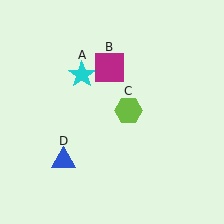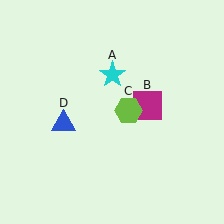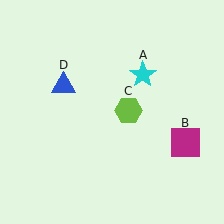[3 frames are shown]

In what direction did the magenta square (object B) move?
The magenta square (object B) moved down and to the right.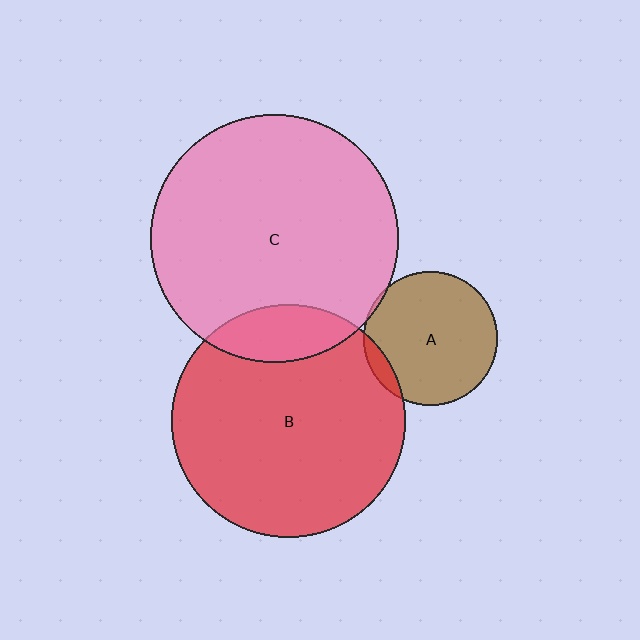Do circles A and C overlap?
Yes.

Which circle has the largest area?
Circle C (pink).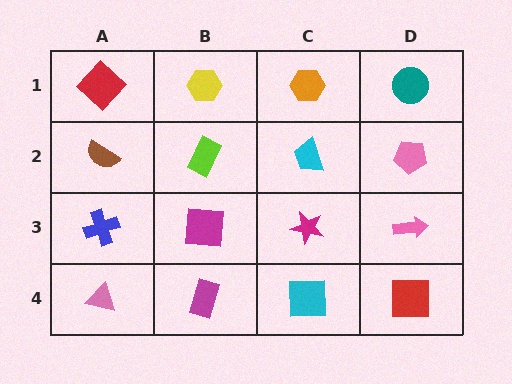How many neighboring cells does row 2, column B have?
4.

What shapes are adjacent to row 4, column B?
A magenta square (row 3, column B), a pink triangle (row 4, column A), a cyan square (row 4, column C).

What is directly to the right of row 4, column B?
A cyan square.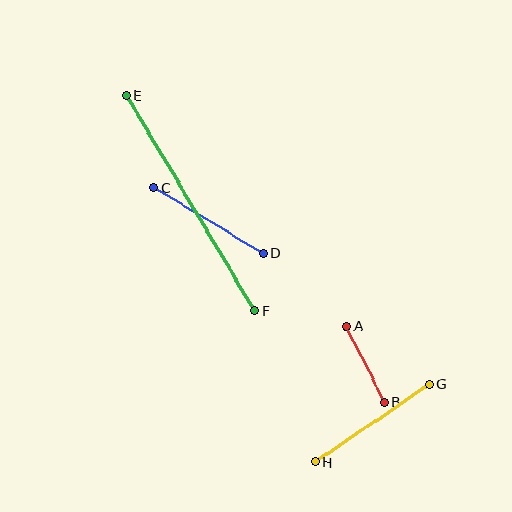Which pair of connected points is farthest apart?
Points E and F are farthest apart.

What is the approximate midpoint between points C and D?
The midpoint is at approximately (209, 221) pixels.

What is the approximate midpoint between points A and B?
The midpoint is at approximately (365, 364) pixels.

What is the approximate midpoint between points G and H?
The midpoint is at approximately (372, 423) pixels.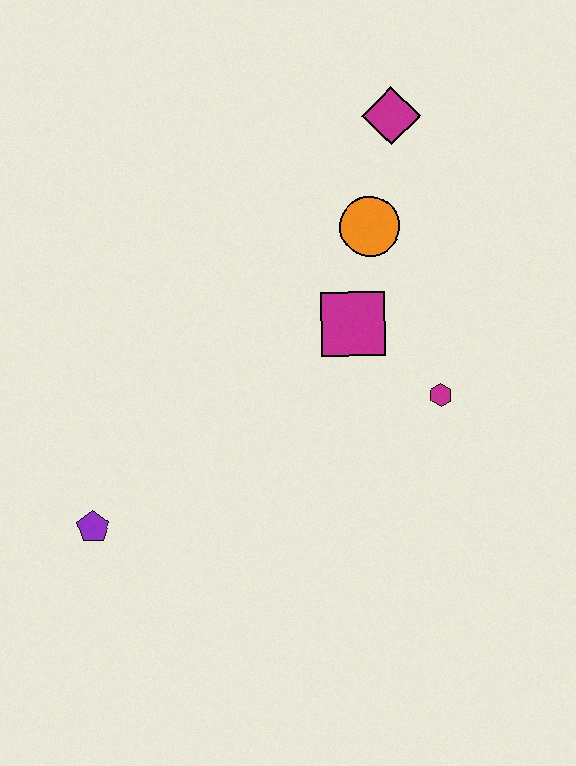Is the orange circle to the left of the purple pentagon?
No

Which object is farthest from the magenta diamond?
The purple pentagon is farthest from the magenta diamond.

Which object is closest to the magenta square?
The orange circle is closest to the magenta square.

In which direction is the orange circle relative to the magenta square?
The orange circle is above the magenta square.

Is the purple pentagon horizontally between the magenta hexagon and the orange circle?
No